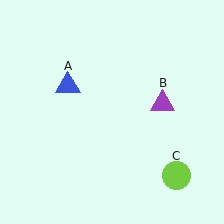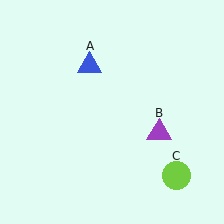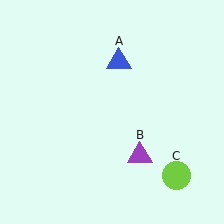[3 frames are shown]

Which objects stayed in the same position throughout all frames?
Lime circle (object C) remained stationary.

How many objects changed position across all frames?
2 objects changed position: blue triangle (object A), purple triangle (object B).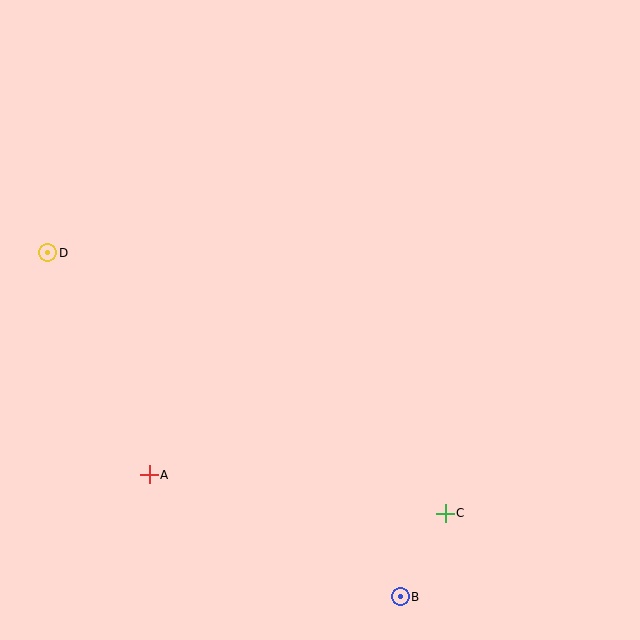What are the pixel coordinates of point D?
Point D is at (48, 253).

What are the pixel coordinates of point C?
Point C is at (445, 513).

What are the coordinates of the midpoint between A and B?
The midpoint between A and B is at (275, 536).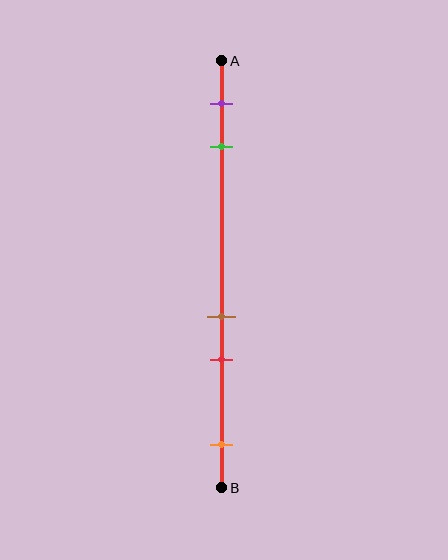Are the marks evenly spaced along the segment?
No, the marks are not evenly spaced.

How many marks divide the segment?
There are 5 marks dividing the segment.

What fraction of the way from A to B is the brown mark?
The brown mark is approximately 60% (0.6) of the way from A to B.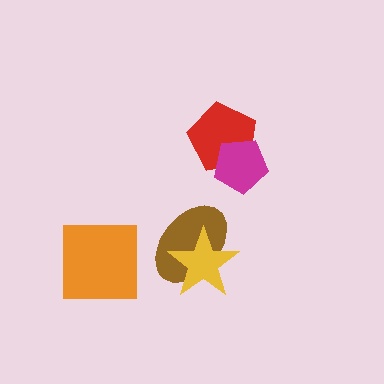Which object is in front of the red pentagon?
The magenta pentagon is in front of the red pentagon.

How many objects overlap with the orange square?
0 objects overlap with the orange square.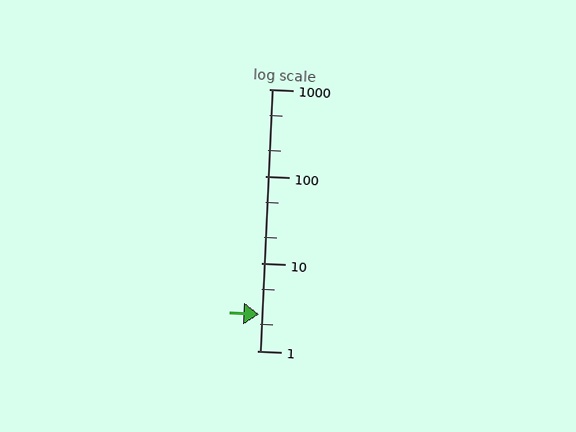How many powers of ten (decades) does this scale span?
The scale spans 3 decades, from 1 to 1000.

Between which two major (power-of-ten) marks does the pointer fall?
The pointer is between 1 and 10.